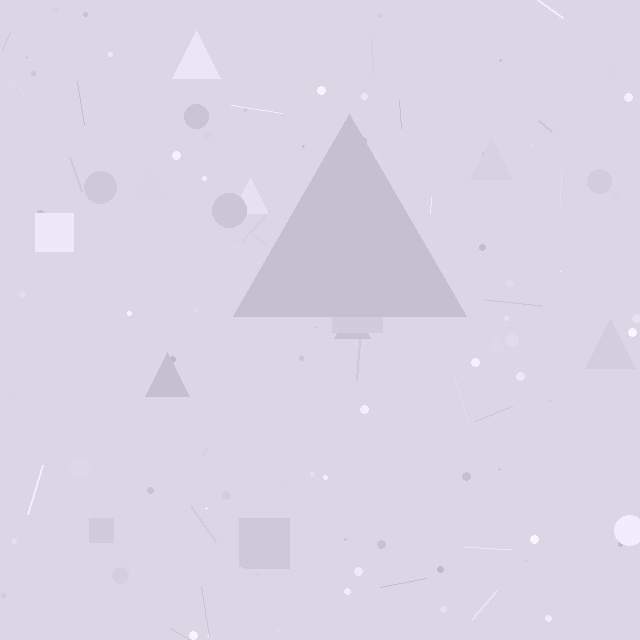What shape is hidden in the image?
A triangle is hidden in the image.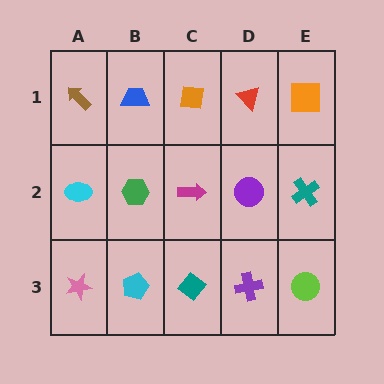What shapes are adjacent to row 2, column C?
An orange square (row 1, column C), a teal diamond (row 3, column C), a green hexagon (row 2, column B), a purple circle (row 2, column D).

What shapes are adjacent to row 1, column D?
A purple circle (row 2, column D), an orange square (row 1, column C), an orange square (row 1, column E).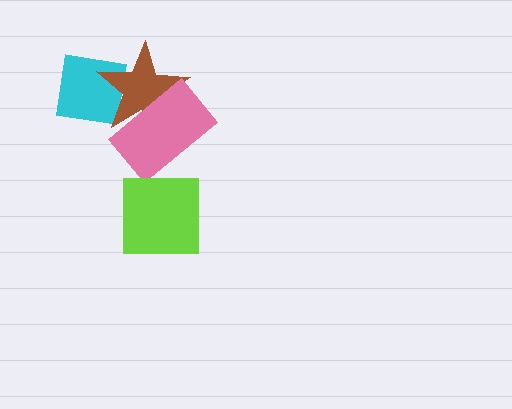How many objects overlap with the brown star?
2 objects overlap with the brown star.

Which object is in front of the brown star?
The pink rectangle is in front of the brown star.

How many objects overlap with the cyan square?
1 object overlaps with the cyan square.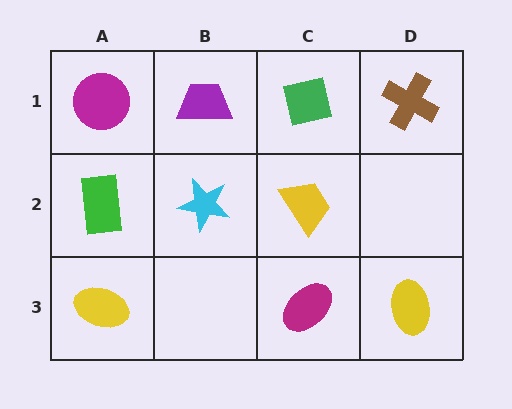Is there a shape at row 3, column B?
No, that cell is empty.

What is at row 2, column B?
A cyan star.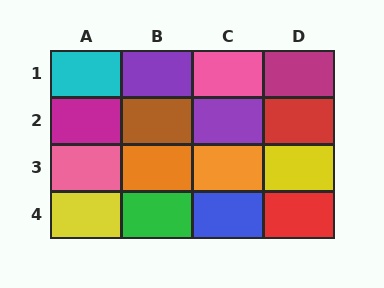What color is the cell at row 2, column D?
Red.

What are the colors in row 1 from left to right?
Cyan, purple, pink, magenta.